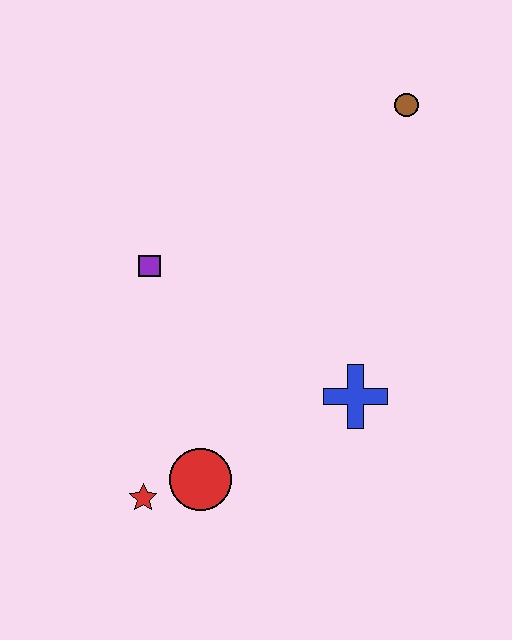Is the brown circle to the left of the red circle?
No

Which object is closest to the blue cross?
The red circle is closest to the blue cross.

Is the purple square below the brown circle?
Yes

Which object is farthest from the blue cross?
The brown circle is farthest from the blue cross.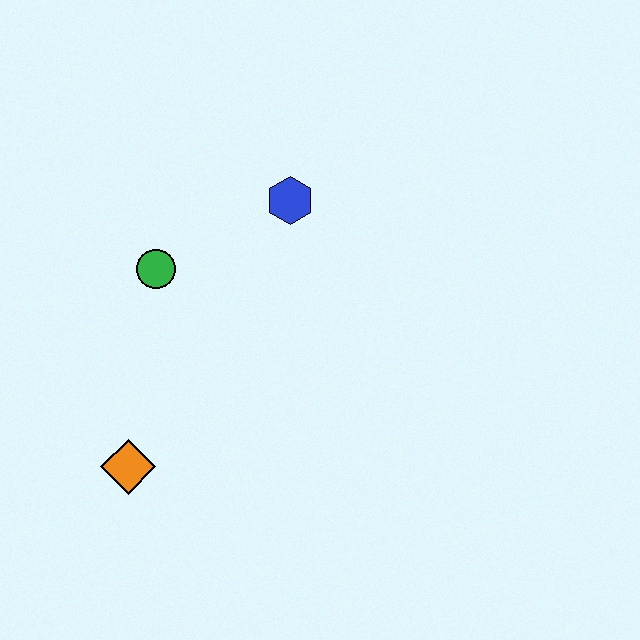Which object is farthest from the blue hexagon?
The orange diamond is farthest from the blue hexagon.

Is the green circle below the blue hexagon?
Yes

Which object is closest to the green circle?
The blue hexagon is closest to the green circle.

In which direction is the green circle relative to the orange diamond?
The green circle is above the orange diamond.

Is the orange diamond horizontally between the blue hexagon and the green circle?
No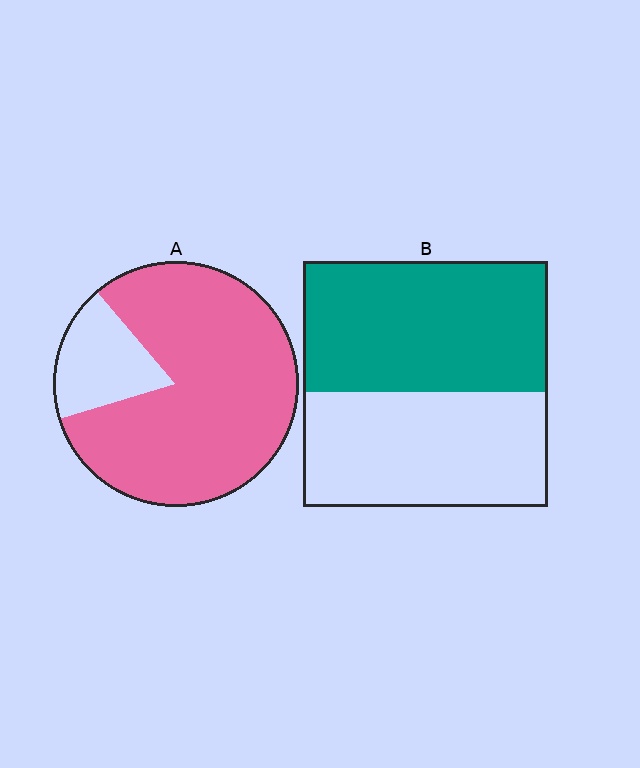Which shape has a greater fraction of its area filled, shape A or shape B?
Shape A.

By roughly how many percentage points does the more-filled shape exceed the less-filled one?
By roughly 30 percentage points (A over B).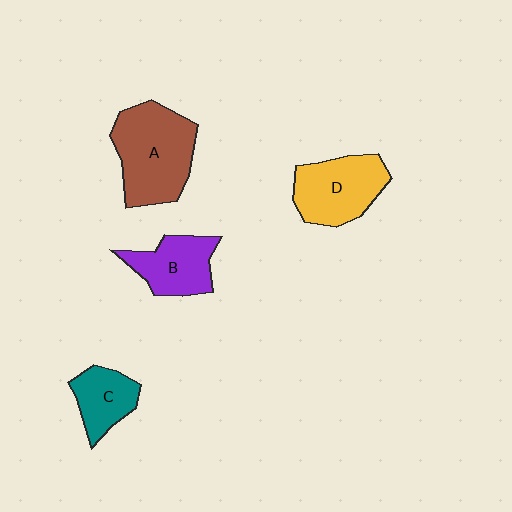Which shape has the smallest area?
Shape C (teal).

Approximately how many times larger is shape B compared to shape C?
Approximately 1.2 times.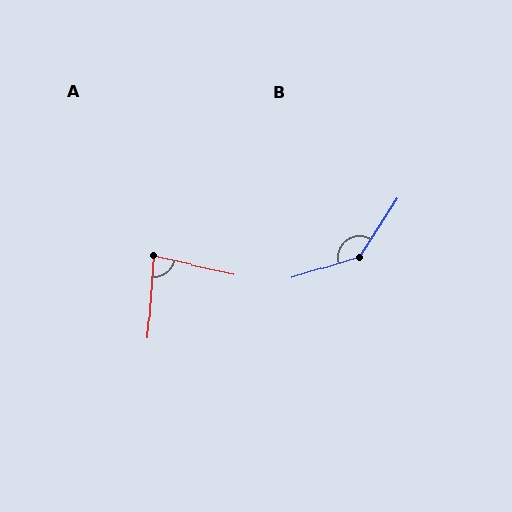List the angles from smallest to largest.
A (82°), B (141°).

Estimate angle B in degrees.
Approximately 141 degrees.